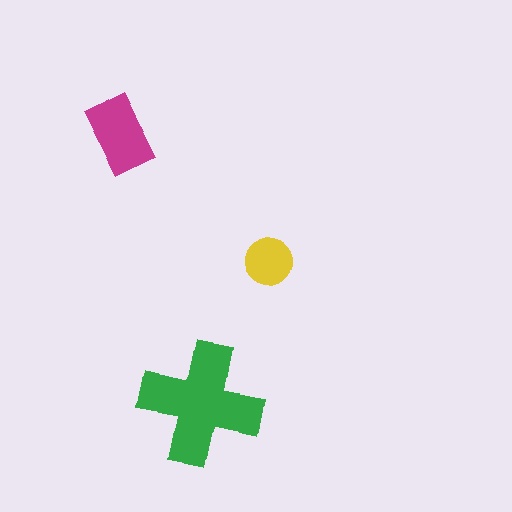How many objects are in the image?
There are 3 objects in the image.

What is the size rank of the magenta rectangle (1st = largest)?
2nd.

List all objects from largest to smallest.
The green cross, the magenta rectangle, the yellow circle.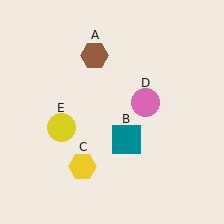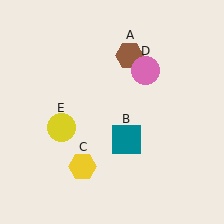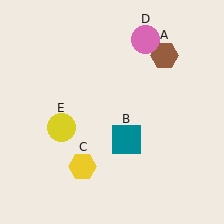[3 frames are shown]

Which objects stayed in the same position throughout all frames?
Teal square (object B) and yellow hexagon (object C) and yellow circle (object E) remained stationary.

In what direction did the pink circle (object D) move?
The pink circle (object D) moved up.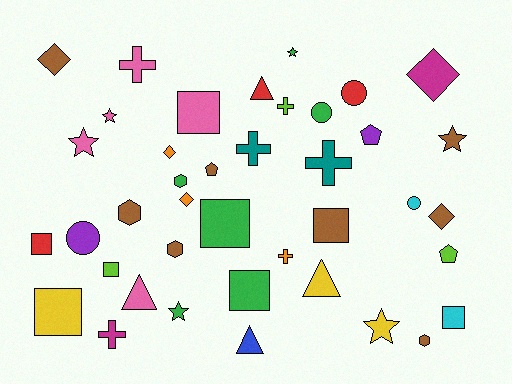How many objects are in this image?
There are 40 objects.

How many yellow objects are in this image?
There are 3 yellow objects.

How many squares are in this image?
There are 8 squares.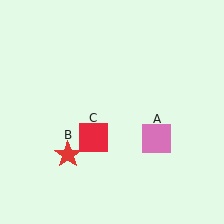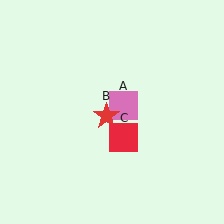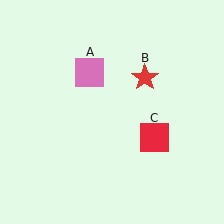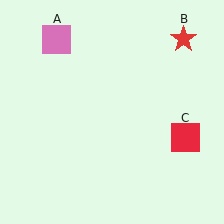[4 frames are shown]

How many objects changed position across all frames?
3 objects changed position: pink square (object A), red star (object B), red square (object C).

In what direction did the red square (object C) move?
The red square (object C) moved right.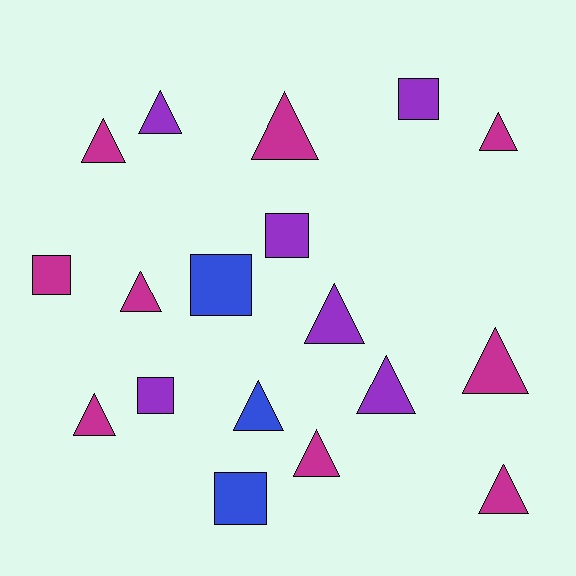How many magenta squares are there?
There is 1 magenta square.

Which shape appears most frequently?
Triangle, with 12 objects.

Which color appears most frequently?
Magenta, with 9 objects.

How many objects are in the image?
There are 18 objects.